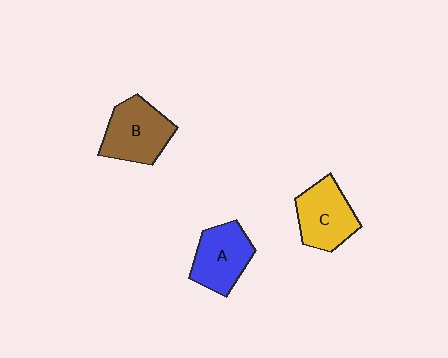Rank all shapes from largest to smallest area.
From largest to smallest: B (brown), C (yellow), A (blue).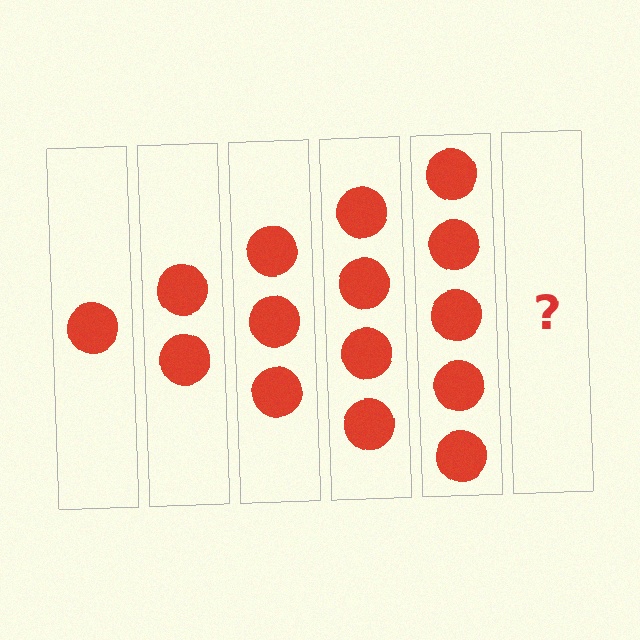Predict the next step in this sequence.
The next step is 6 circles.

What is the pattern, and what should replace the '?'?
The pattern is that each step adds one more circle. The '?' should be 6 circles.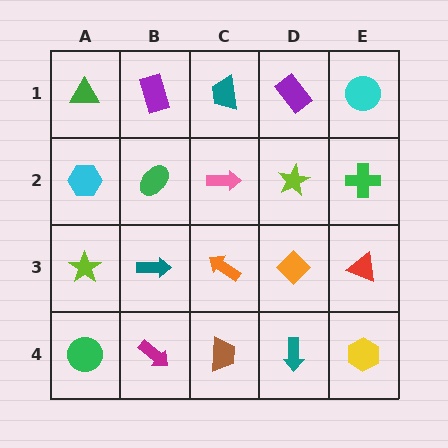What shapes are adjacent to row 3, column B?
A green ellipse (row 2, column B), a magenta arrow (row 4, column B), a lime star (row 3, column A), an orange arrow (row 3, column C).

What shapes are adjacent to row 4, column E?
A red triangle (row 3, column E), a teal arrow (row 4, column D).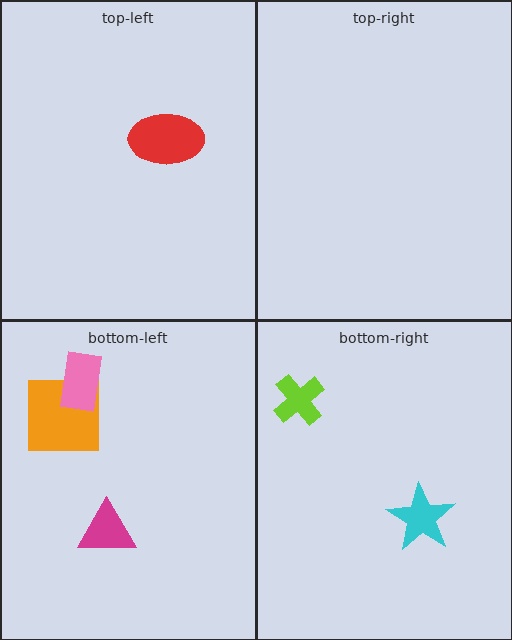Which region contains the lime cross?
The bottom-right region.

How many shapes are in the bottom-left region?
3.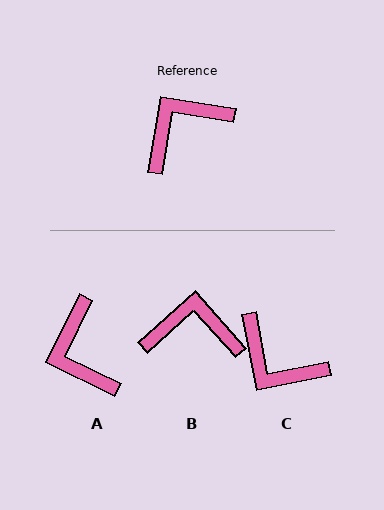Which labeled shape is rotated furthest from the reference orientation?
C, about 110 degrees away.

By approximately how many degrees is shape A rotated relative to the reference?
Approximately 73 degrees counter-clockwise.